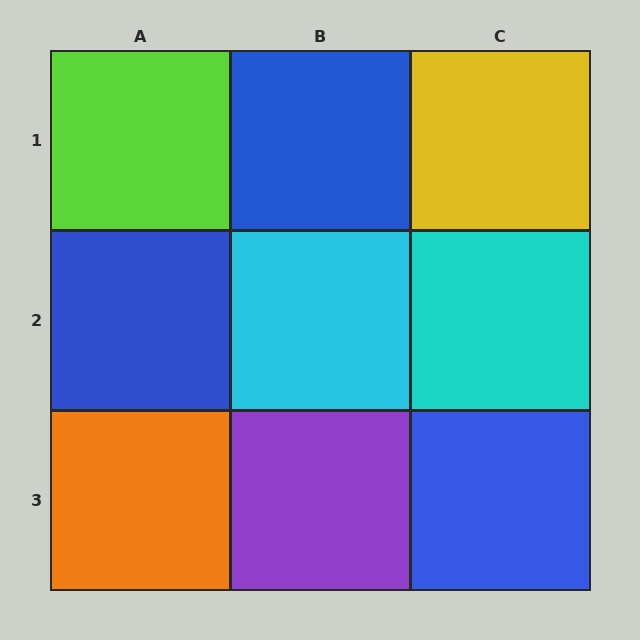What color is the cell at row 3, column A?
Orange.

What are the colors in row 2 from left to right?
Blue, cyan, cyan.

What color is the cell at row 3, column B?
Purple.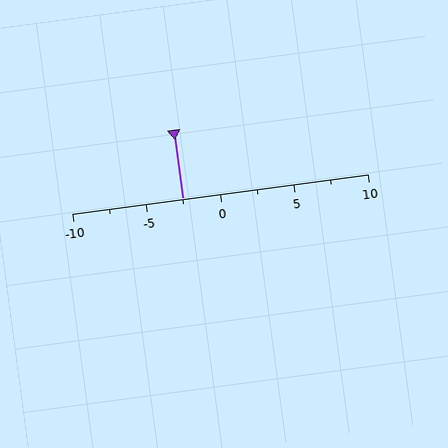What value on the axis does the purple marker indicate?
The marker indicates approximately -2.5.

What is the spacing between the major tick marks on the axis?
The major ticks are spaced 5 apart.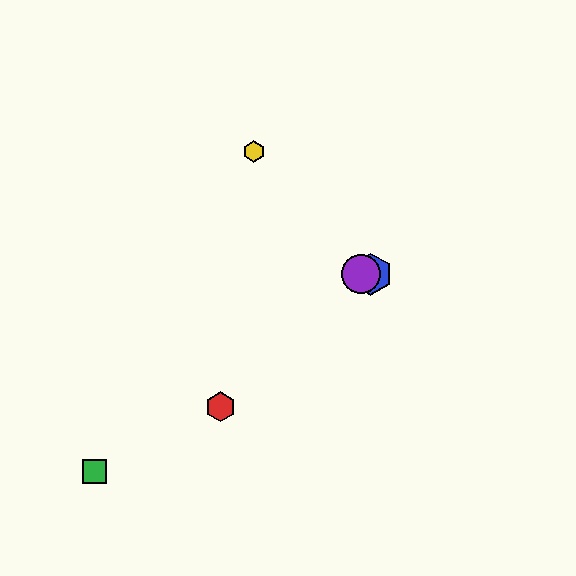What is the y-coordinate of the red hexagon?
The red hexagon is at y≈407.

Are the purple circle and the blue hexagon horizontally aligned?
Yes, both are at y≈274.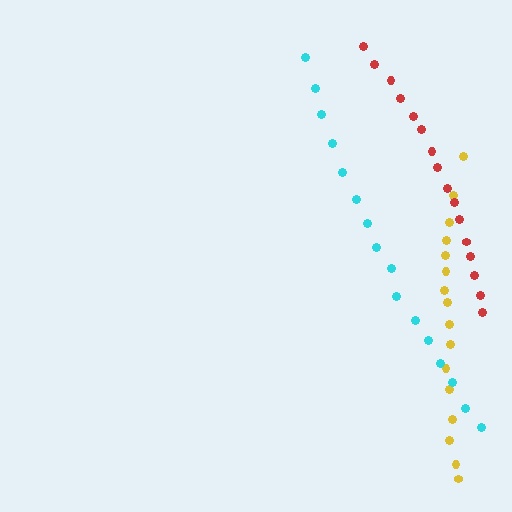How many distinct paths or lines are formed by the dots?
There are 3 distinct paths.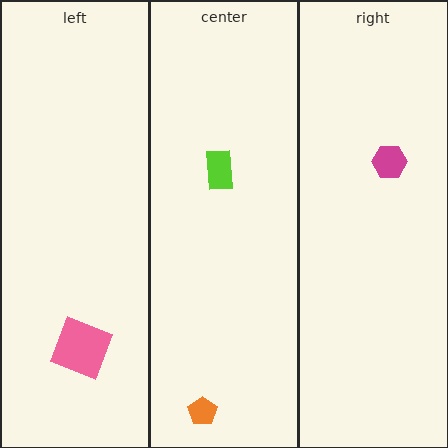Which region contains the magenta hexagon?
The right region.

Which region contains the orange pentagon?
The center region.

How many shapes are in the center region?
2.